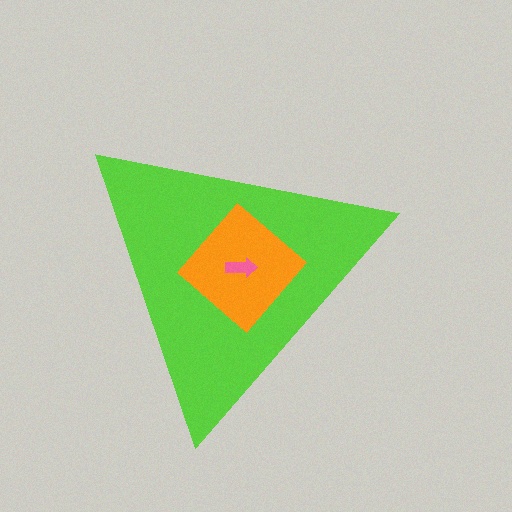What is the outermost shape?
The lime triangle.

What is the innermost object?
The pink arrow.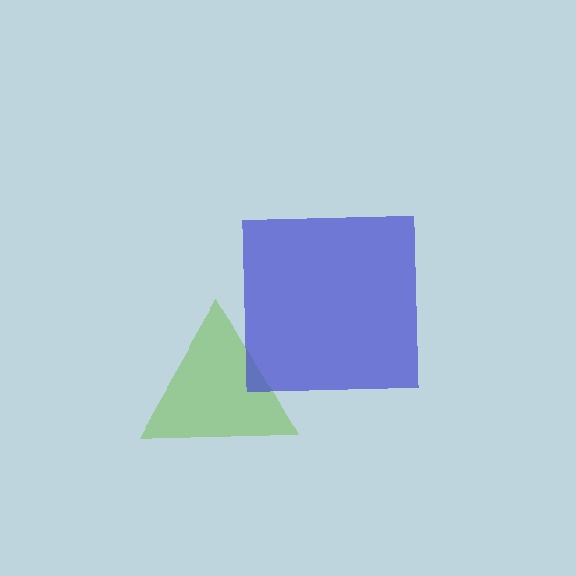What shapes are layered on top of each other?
The layered shapes are: a lime triangle, a blue square.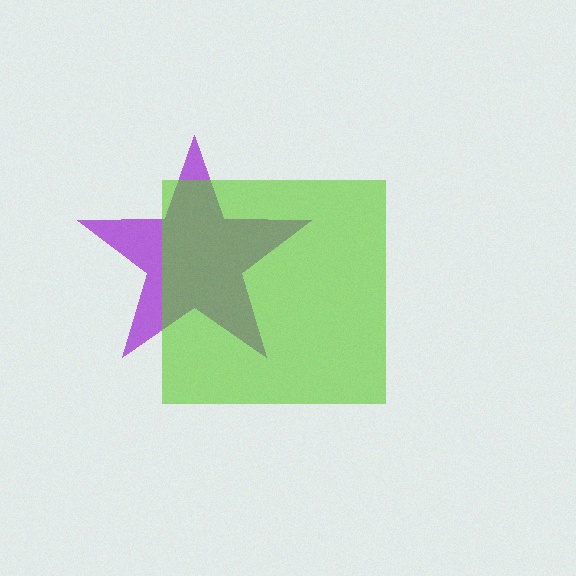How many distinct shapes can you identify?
There are 2 distinct shapes: a purple star, a lime square.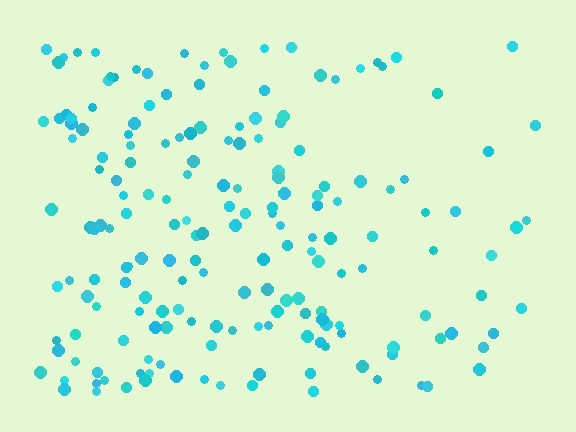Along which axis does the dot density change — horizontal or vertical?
Horizontal.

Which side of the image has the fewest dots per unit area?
The right.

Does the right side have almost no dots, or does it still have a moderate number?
Still a moderate number, just noticeably fewer than the left.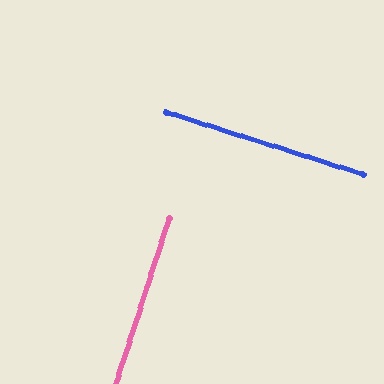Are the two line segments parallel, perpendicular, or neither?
Perpendicular — they meet at approximately 90°.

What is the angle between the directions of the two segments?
Approximately 90 degrees.